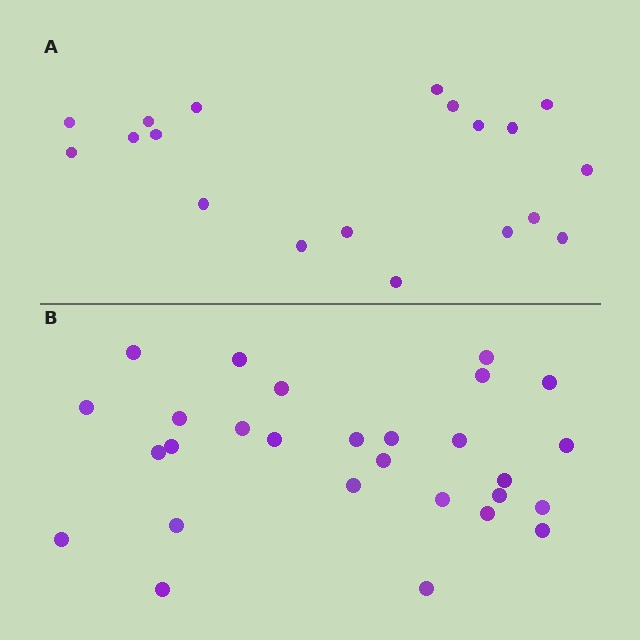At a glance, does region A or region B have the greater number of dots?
Region B (the bottom region) has more dots.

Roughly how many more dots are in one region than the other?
Region B has roughly 8 or so more dots than region A.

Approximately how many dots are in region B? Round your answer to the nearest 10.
About 30 dots. (The exact count is 28, which rounds to 30.)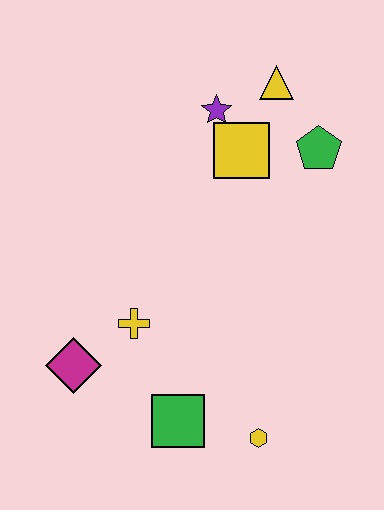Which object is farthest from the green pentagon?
The magenta diamond is farthest from the green pentagon.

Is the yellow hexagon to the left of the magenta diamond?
No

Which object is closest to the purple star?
The yellow square is closest to the purple star.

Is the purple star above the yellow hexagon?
Yes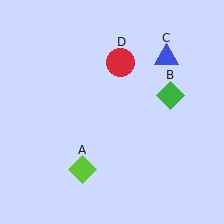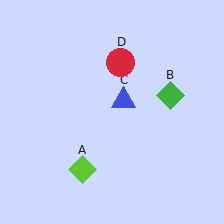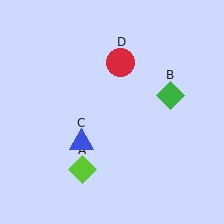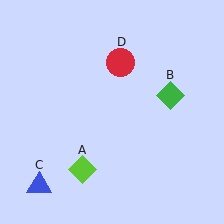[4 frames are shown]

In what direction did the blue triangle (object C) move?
The blue triangle (object C) moved down and to the left.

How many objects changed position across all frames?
1 object changed position: blue triangle (object C).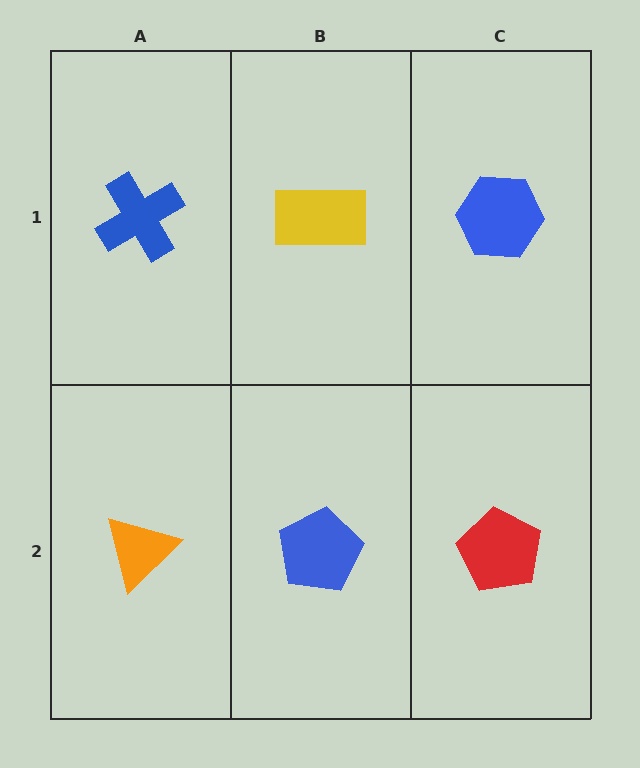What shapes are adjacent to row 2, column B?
A yellow rectangle (row 1, column B), an orange triangle (row 2, column A), a red pentagon (row 2, column C).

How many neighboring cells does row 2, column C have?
2.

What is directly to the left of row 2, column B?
An orange triangle.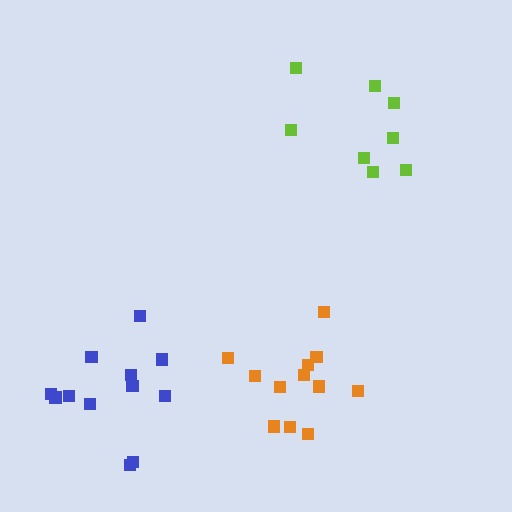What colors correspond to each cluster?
The clusters are colored: blue, lime, orange.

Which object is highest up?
The lime cluster is topmost.